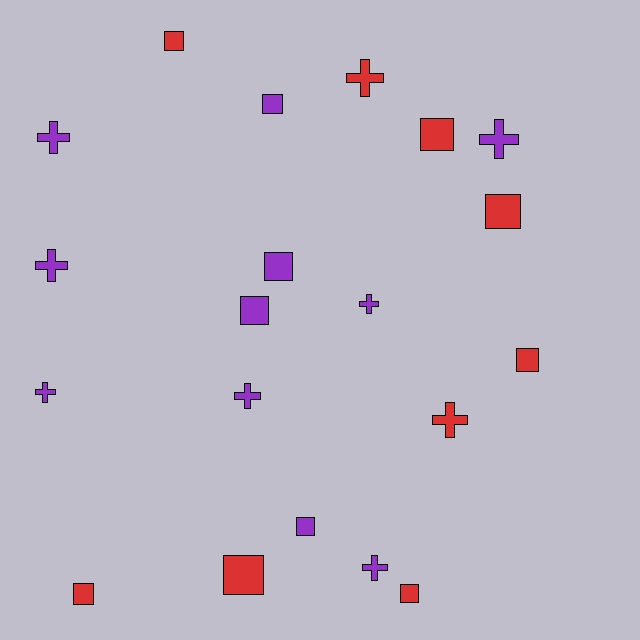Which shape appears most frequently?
Square, with 11 objects.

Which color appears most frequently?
Purple, with 11 objects.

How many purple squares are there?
There are 4 purple squares.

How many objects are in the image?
There are 20 objects.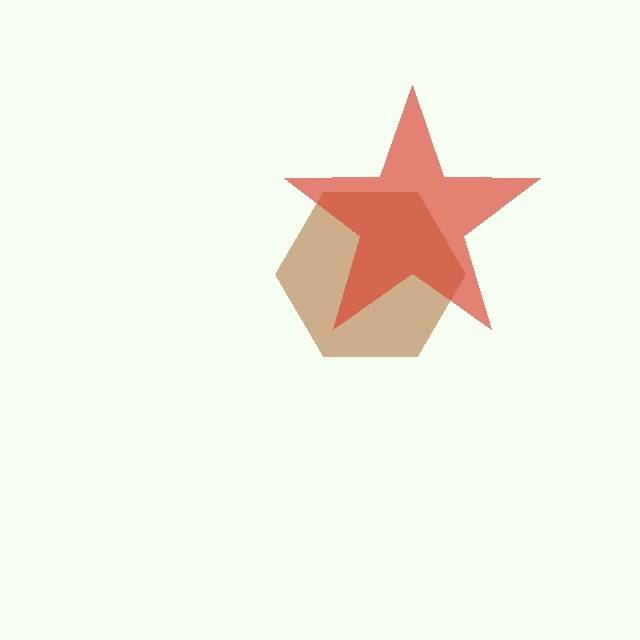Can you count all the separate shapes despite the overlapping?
Yes, there are 2 separate shapes.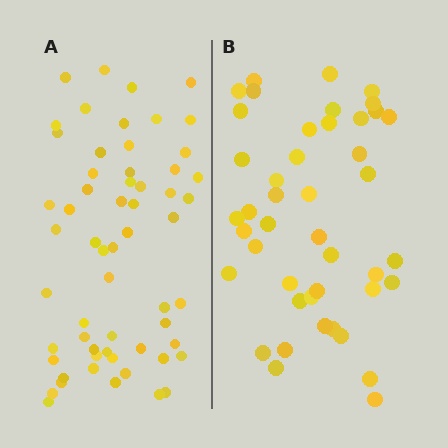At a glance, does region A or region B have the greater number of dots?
Region A (the left region) has more dots.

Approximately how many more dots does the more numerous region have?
Region A has approximately 15 more dots than region B.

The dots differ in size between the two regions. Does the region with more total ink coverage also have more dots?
No. Region B has more total ink coverage because its dots are larger, but region A actually contains more individual dots. Total area can be misleading — the number of items is what matters here.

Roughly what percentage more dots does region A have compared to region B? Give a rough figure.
About 35% more.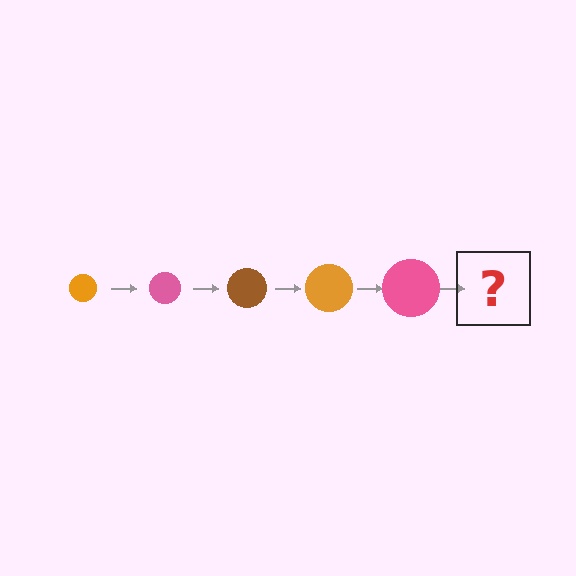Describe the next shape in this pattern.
It should be a brown circle, larger than the previous one.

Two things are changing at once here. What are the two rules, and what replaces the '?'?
The two rules are that the circle grows larger each step and the color cycles through orange, pink, and brown. The '?' should be a brown circle, larger than the previous one.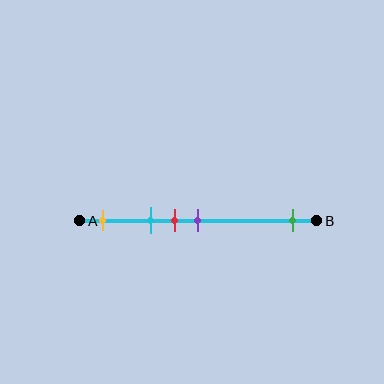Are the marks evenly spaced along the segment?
No, the marks are not evenly spaced.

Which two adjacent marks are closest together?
The red and purple marks are the closest adjacent pair.